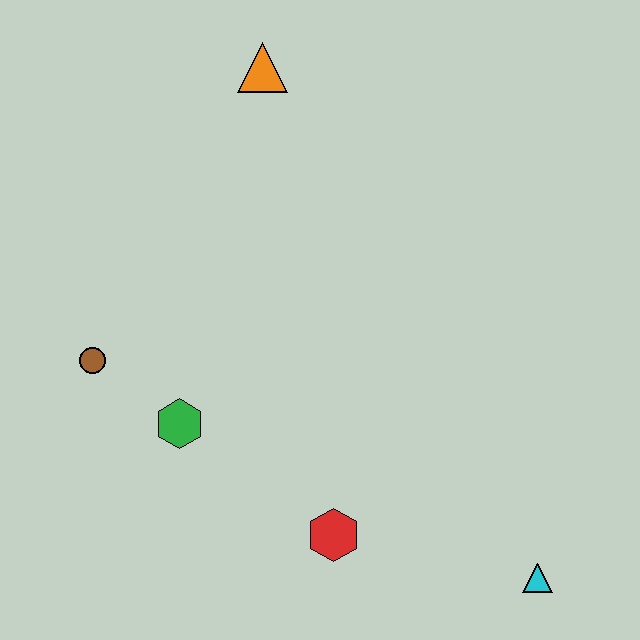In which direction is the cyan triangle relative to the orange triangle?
The cyan triangle is below the orange triangle.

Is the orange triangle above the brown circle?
Yes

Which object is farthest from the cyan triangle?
The orange triangle is farthest from the cyan triangle.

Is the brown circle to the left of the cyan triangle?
Yes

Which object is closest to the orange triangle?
The brown circle is closest to the orange triangle.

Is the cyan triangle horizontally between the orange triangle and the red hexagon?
No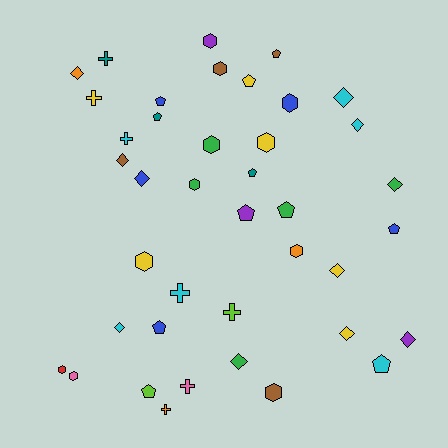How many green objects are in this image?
There are 5 green objects.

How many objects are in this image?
There are 40 objects.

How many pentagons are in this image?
There are 11 pentagons.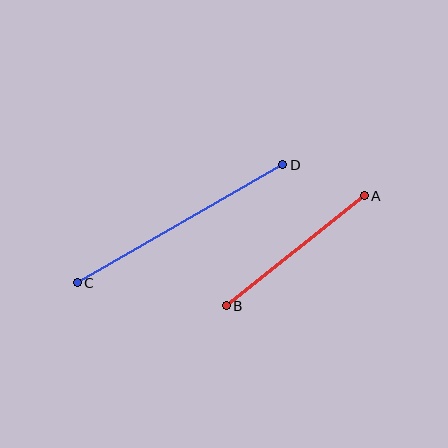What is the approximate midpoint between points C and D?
The midpoint is at approximately (180, 224) pixels.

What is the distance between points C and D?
The distance is approximately 237 pixels.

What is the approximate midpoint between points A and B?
The midpoint is at approximately (295, 251) pixels.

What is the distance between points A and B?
The distance is approximately 176 pixels.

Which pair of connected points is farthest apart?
Points C and D are farthest apart.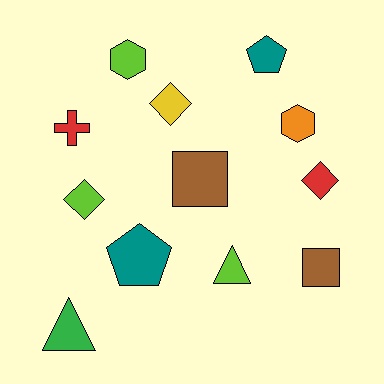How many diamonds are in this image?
There are 3 diamonds.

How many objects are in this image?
There are 12 objects.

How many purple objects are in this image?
There are no purple objects.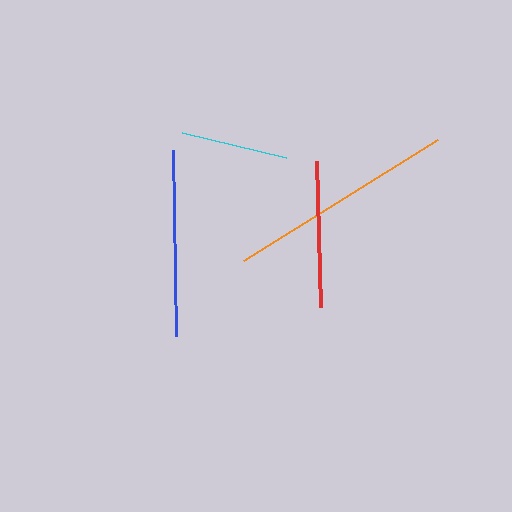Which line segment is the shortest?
The cyan line is the shortest at approximately 107 pixels.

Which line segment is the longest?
The orange line is the longest at approximately 229 pixels.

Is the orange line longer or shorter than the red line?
The orange line is longer than the red line.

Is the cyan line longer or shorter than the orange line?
The orange line is longer than the cyan line.